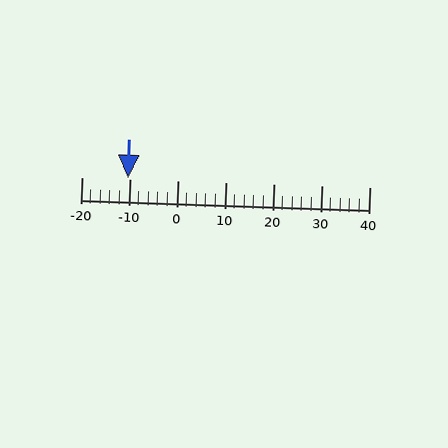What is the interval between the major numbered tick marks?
The major tick marks are spaced 10 units apart.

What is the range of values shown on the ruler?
The ruler shows values from -20 to 40.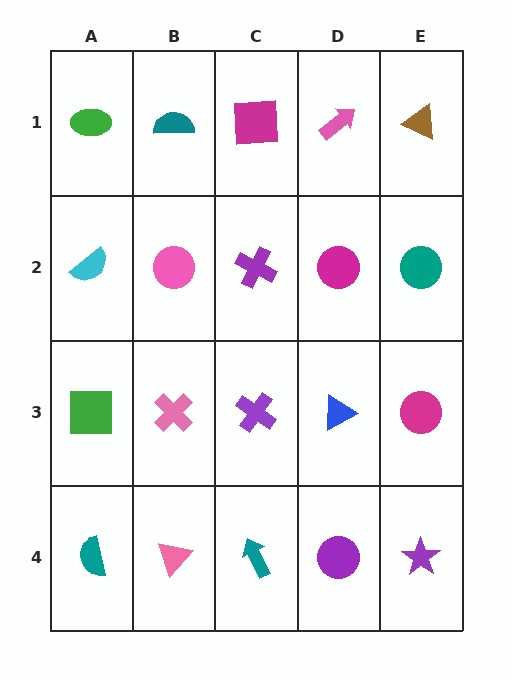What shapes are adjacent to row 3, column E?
A teal circle (row 2, column E), a purple star (row 4, column E), a blue triangle (row 3, column D).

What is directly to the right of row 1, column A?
A teal semicircle.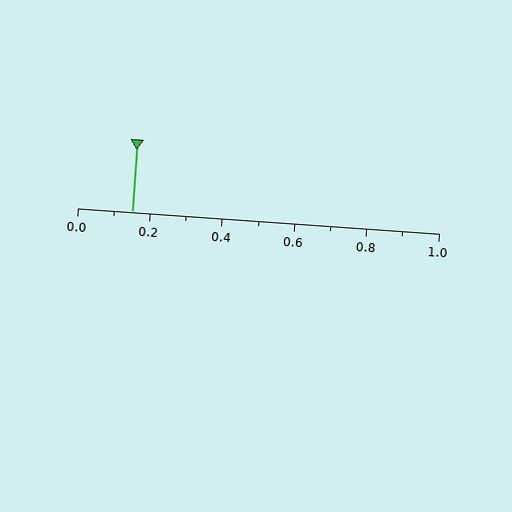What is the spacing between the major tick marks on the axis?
The major ticks are spaced 0.2 apart.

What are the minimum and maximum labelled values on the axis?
The axis runs from 0.0 to 1.0.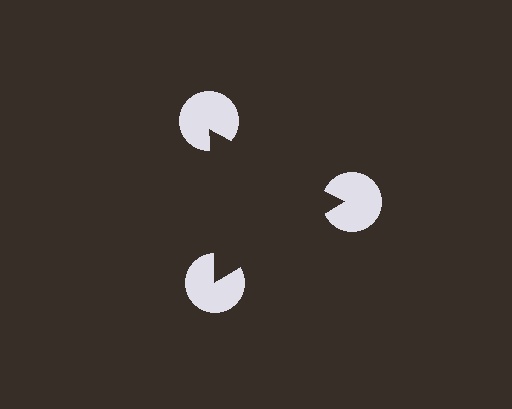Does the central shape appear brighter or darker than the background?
It typically appears slightly darker than the background, even though no actual brightness change is drawn.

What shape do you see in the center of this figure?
An illusory triangle — its edges are inferred from the aligned wedge cuts in the pac-man discs, not physically drawn.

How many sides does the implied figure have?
3 sides.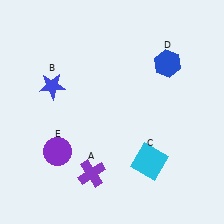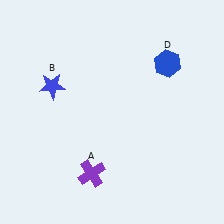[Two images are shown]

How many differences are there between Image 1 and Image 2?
There are 2 differences between the two images.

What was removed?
The purple circle (E), the cyan square (C) were removed in Image 2.